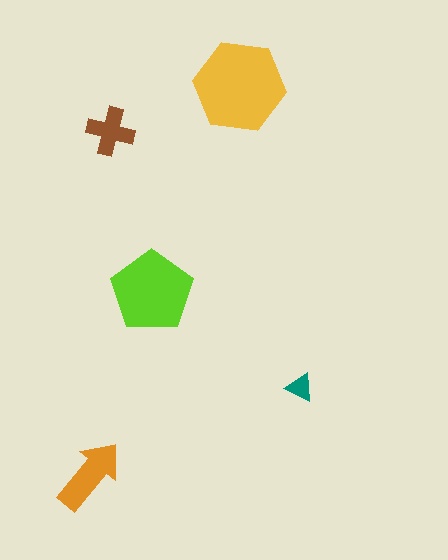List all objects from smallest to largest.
The teal triangle, the brown cross, the orange arrow, the lime pentagon, the yellow hexagon.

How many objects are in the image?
There are 5 objects in the image.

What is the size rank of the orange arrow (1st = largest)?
3rd.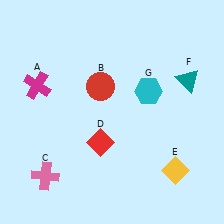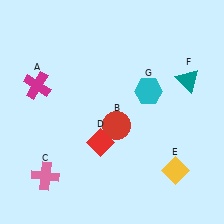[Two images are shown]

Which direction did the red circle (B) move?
The red circle (B) moved down.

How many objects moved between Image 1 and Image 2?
1 object moved between the two images.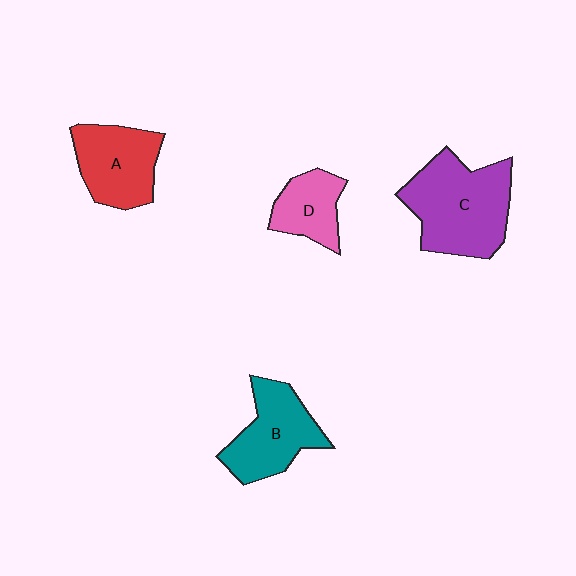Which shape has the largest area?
Shape C (purple).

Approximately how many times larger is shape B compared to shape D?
Approximately 1.5 times.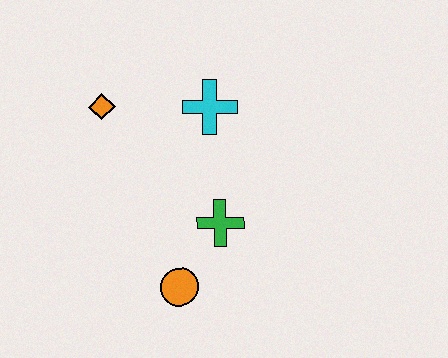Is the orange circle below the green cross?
Yes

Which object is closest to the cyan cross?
The orange diamond is closest to the cyan cross.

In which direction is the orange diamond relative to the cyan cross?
The orange diamond is to the left of the cyan cross.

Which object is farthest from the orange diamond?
The orange circle is farthest from the orange diamond.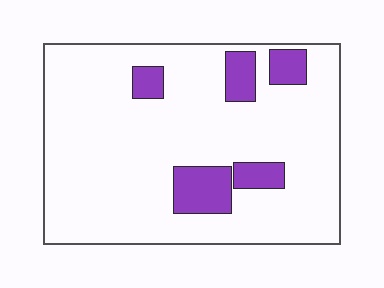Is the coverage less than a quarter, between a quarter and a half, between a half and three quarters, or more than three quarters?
Less than a quarter.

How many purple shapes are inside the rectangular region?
5.